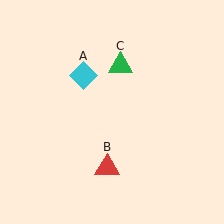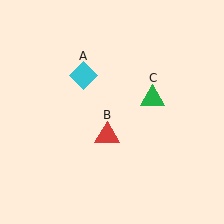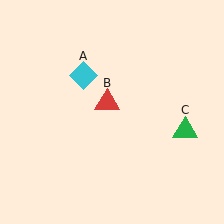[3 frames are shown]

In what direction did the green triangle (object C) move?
The green triangle (object C) moved down and to the right.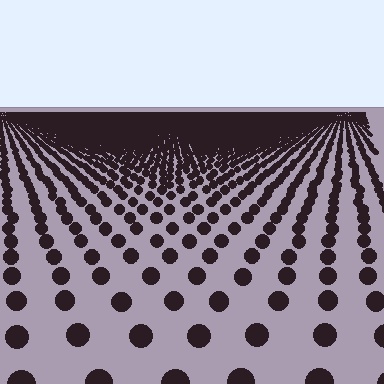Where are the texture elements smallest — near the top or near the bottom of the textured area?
Near the top.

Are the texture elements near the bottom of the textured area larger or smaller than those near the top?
Larger. Near the bottom, elements are closer to the viewer and appear at a bigger on-screen size.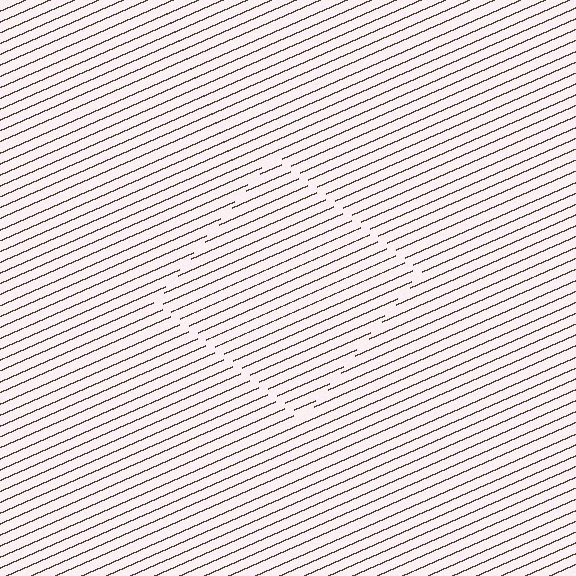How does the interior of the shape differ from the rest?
The interior of the shape contains the same grating, shifted by half a period — the contour is defined by the phase discontinuity where line-ends from the inner and outer gratings abut.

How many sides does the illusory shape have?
4 sides — the line-ends trace a square.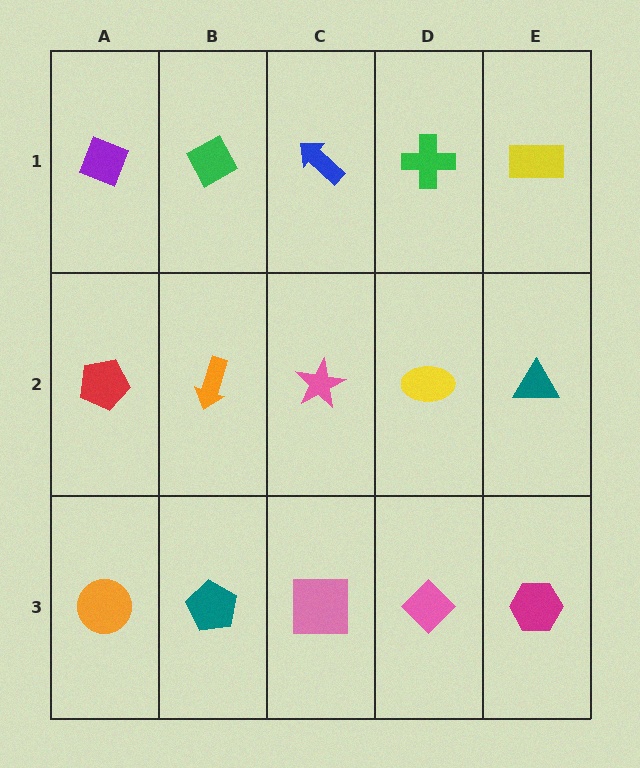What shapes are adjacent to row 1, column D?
A yellow ellipse (row 2, column D), a blue arrow (row 1, column C), a yellow rectangle (row 1, column E).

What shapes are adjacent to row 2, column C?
A blue arrow (row 1, column C), a pink square (row 3, column C), an orange arrow (row 2, column B), a yellow ellipse (row 2, column D).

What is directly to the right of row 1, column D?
A yellow rectangle.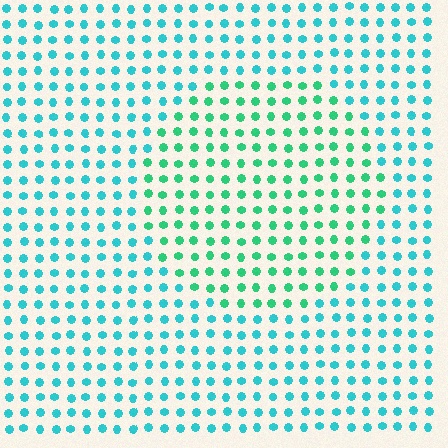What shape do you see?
I see a circle.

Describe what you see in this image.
The image is filled with small cyan elements in a uniform arrangement. A circle-shaped region is visible where the elements are tinted to a slightly different hue, forming a subtle color boundary.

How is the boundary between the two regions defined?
The boundary is defined purely by a slight shift in hue (about 33 degrees). Spacing, size, and orientation are identical on both sides.